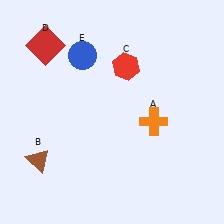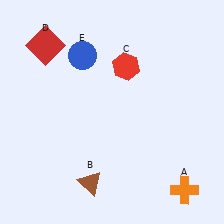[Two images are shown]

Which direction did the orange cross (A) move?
The orange cross (A) moved down.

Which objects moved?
The objects that moved are: the orange cross (A), the brown triangle (B).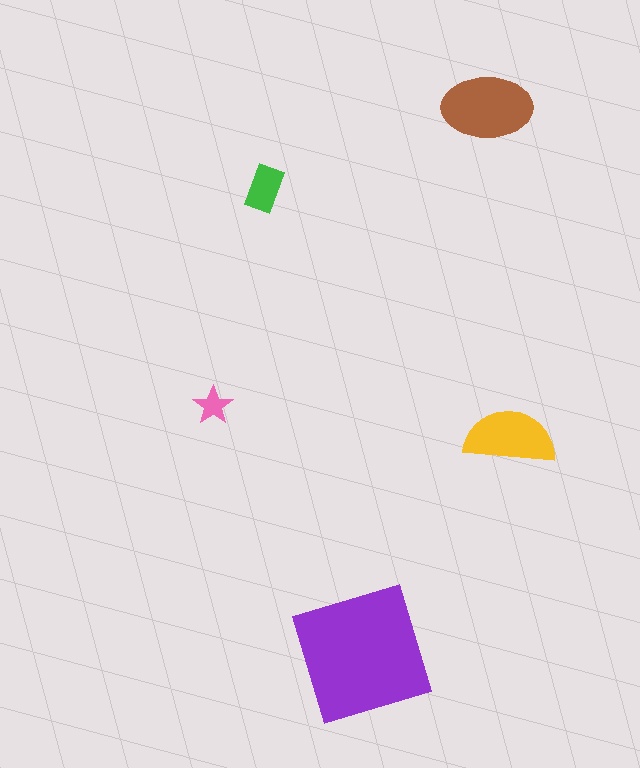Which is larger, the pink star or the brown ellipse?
The brown ellipse.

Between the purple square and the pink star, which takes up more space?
The purple square.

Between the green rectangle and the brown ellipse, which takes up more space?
The brown ellipse.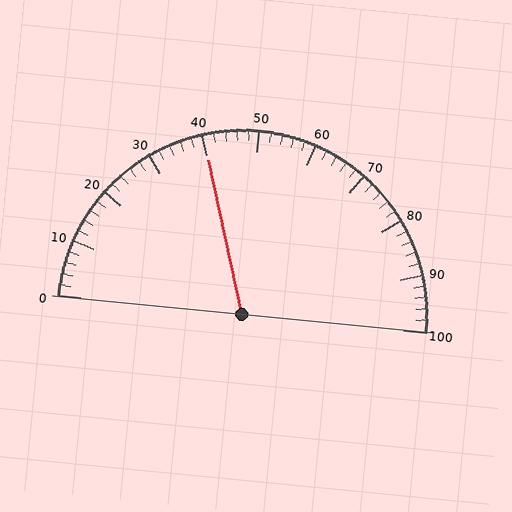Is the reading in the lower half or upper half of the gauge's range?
The reading is in the lower half of the range (0 to 100).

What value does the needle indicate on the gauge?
The needle indicates approximately 40.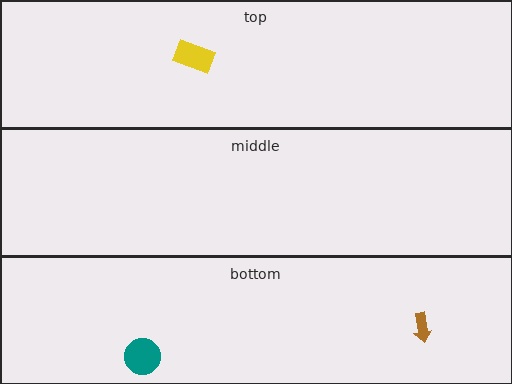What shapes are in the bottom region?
The brown arrow, the teal circle.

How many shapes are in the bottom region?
2.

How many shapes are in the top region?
1.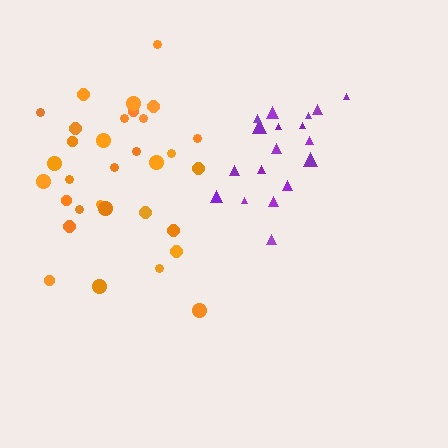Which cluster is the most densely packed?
Purple.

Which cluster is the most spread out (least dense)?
Orange.